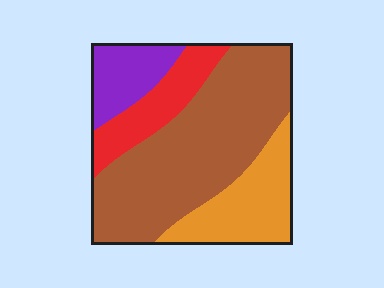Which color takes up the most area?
Brown, at roughly 50%.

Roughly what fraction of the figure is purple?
Purple covers about 15% of the figure.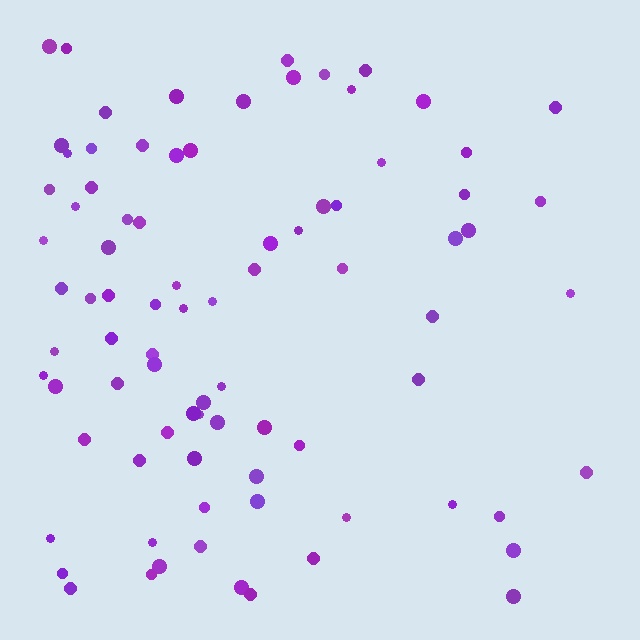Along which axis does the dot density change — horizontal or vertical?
Horizontal.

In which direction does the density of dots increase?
From right to left, with the left side densest.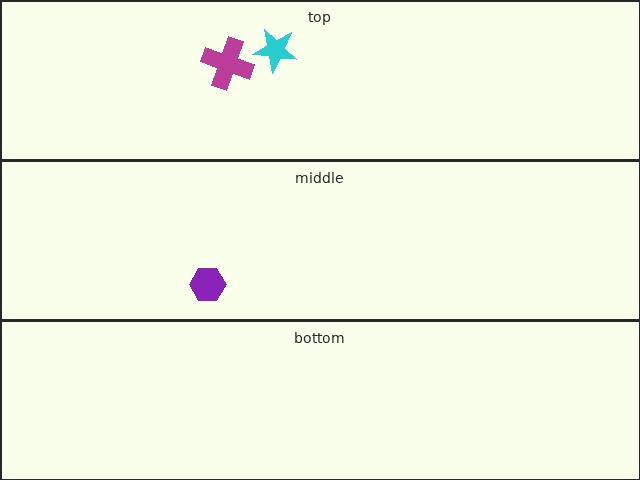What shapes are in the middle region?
The purple hexagon.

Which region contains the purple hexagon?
The middle region.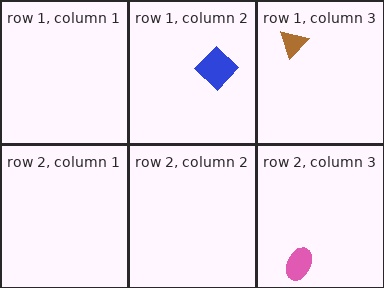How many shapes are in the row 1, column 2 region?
1.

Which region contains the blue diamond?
The row 1, column 2 region.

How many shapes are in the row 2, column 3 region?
1.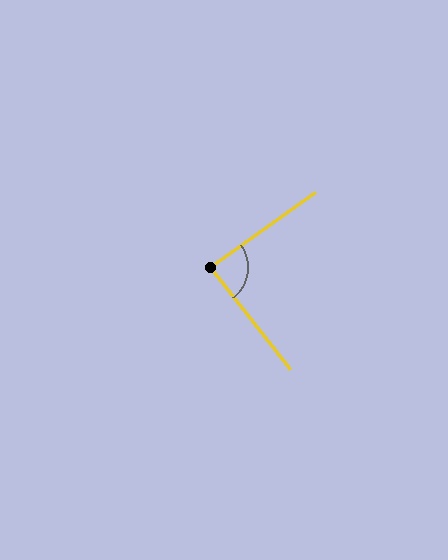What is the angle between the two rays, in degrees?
Approximately 87 degrees.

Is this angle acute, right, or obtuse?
It is approximately a right angle.